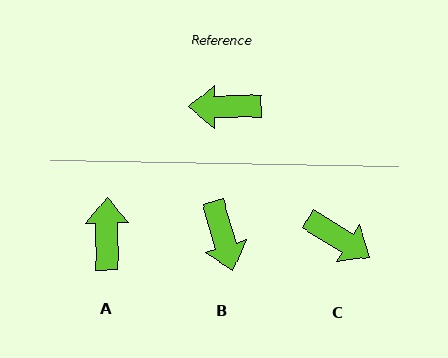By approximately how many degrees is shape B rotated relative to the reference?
Approximately 105 degrees counter-clockwise.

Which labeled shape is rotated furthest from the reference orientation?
C, about 147 degrees away.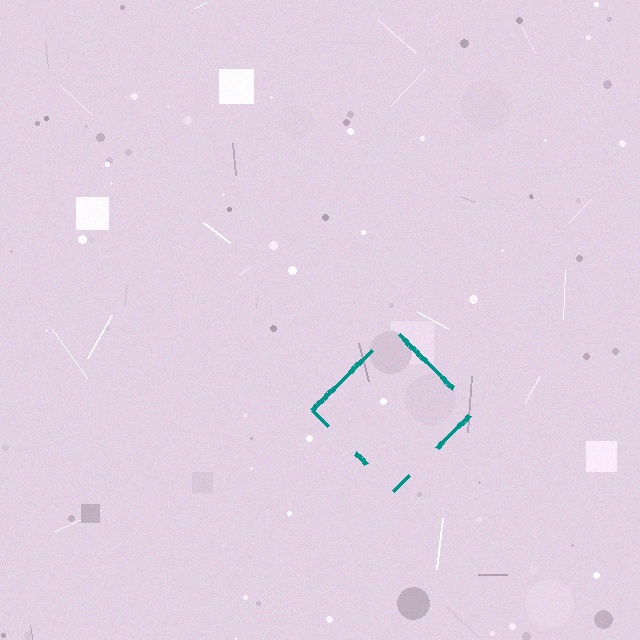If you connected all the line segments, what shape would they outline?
They would outline a diamond.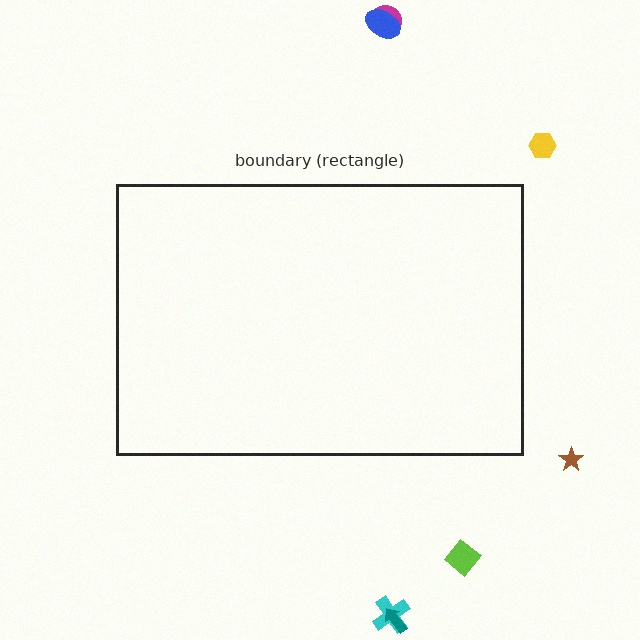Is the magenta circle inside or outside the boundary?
Outside.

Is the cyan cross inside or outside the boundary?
Outside.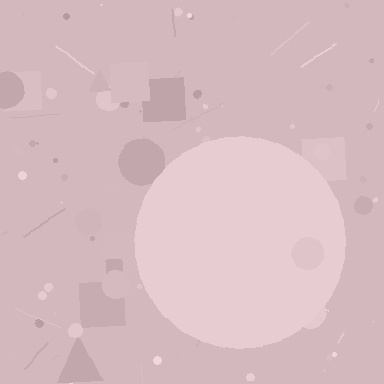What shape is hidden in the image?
A circle is hidden in the image.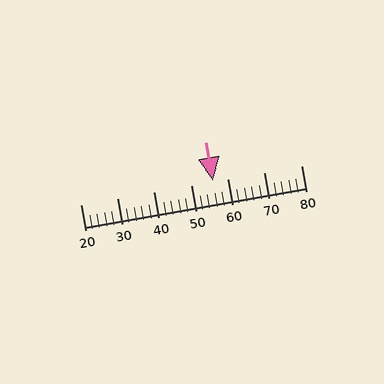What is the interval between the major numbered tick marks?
The major tick marks are spaced 10 units apart.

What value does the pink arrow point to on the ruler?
The pink arrow points to approximately 56.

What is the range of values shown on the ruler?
The ruler shows values from 20 to 80.